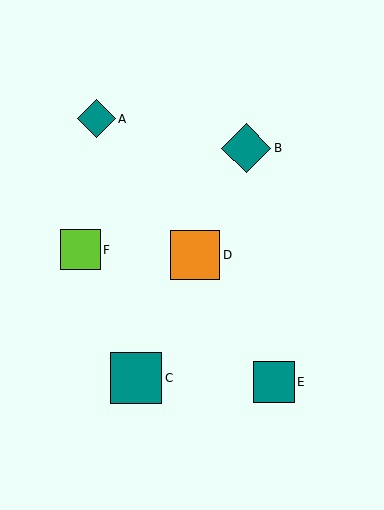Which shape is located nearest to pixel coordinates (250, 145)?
The teal diamond (labeled B) at (246, 148) is nearest to that location.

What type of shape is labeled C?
Shape C is a teal square.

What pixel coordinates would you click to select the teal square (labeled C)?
Click at (136, 378) to select the teal square C.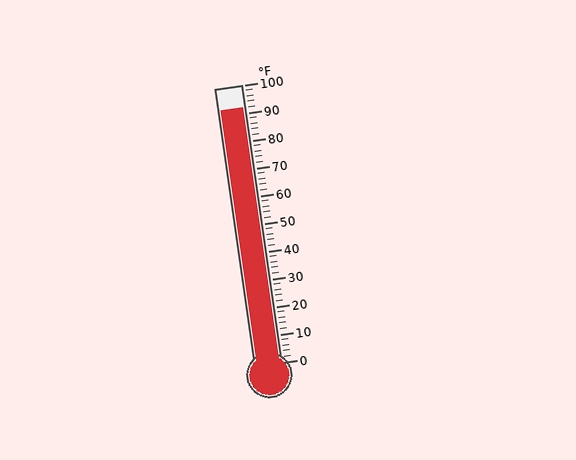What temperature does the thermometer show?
The thermometer shows approximately 92°F.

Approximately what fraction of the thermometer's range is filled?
The thermometer is filled to approximately 90% of its range.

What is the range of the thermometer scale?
The thermometer scale ranges from 0°F to 100°F.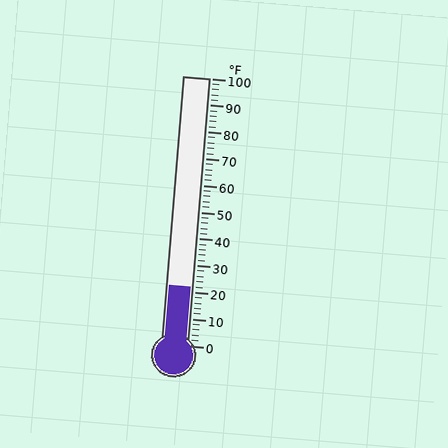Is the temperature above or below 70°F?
The temperature is below 70°F.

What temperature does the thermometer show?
The thermometer shows approximately 22°F.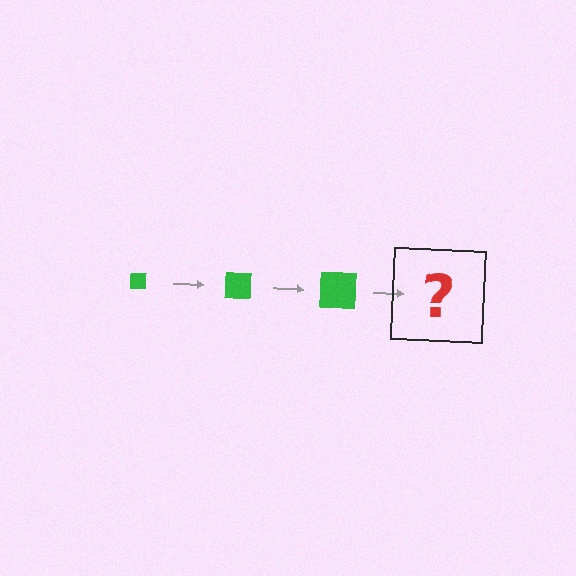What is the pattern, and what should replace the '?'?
The pattern is that the square gets progressively larger each step. The '?' should be a green square, larger than the previous one.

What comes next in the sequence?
The next element should be a green square, larger than the previous one.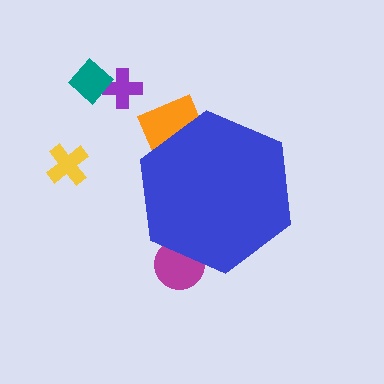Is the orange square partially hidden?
Yes, the orange square is partially hidden behind the blue hexagon.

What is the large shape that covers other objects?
A blue hexagon.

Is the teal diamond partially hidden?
No, the teal diamond is fully visible.